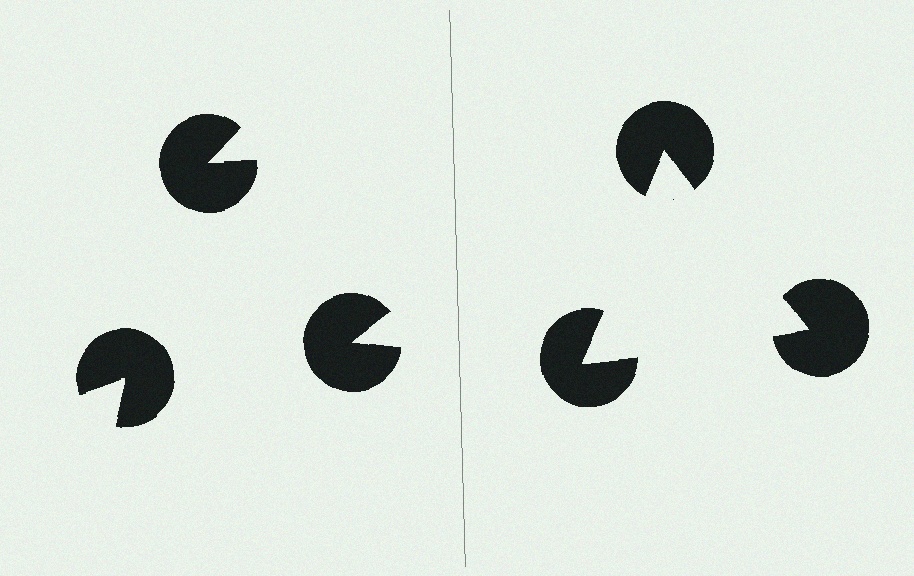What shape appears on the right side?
An illusory triangle.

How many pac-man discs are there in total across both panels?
6 — 3 on each side.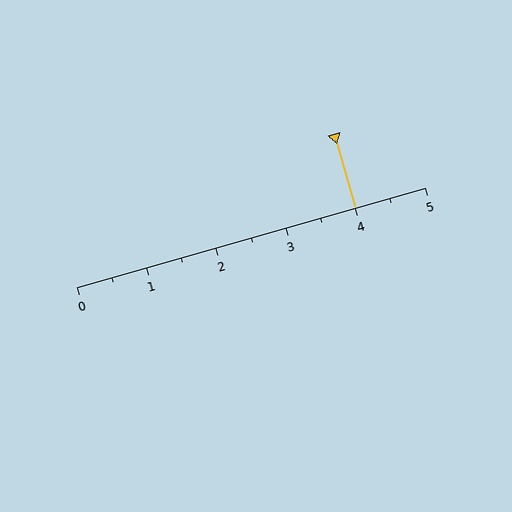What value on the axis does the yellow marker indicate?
The marker indicates approximately 4.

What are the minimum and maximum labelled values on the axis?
The axis runs from 0 to 5.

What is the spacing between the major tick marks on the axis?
The major ticks are spaced 1 apart.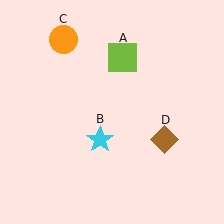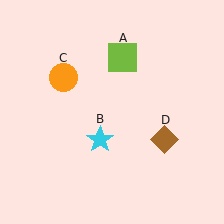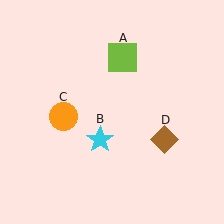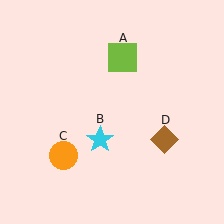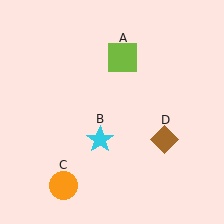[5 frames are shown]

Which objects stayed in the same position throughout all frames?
Lime square (object A) and cyan star (object B) and brown diamond (object D) remained stationary.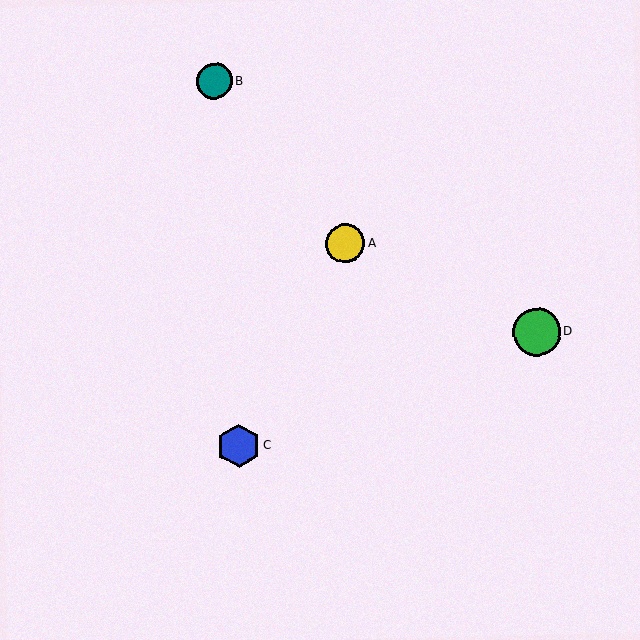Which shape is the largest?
The green circle (labeled D) is the largest.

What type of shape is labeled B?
Shape B is a teal circle.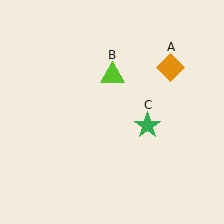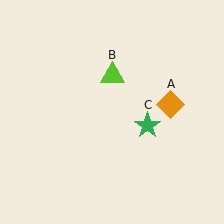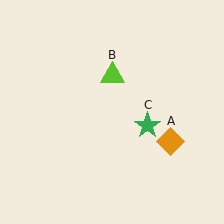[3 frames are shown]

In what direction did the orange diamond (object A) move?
The orange diamond (object A) moved down.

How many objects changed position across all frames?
1 object changed position: orange diamond (object A).